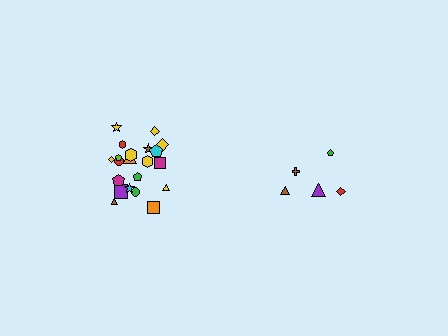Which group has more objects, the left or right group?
The left group.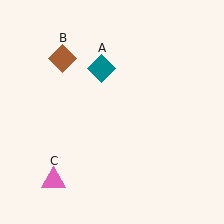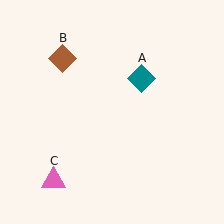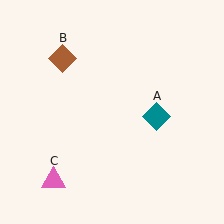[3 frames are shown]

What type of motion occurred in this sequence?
The teal diamond (object A) rotated clockwise around the center of the scene.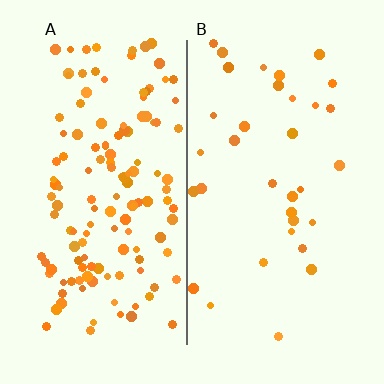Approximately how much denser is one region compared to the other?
Approximately 4.0× — region A over region B.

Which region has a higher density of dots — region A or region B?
A (the left).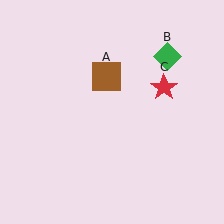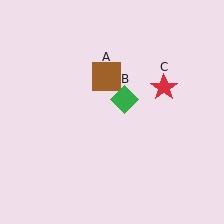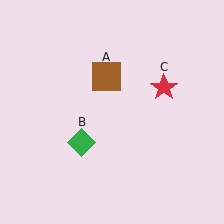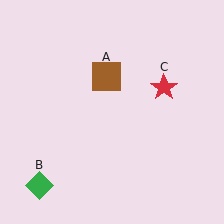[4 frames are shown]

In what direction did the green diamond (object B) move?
The green diamond (object B) moved down and to the left.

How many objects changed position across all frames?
1 object changed position: green diamond (object B).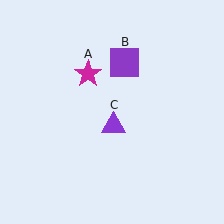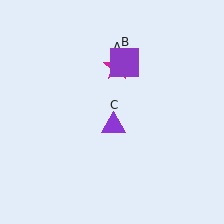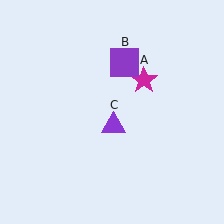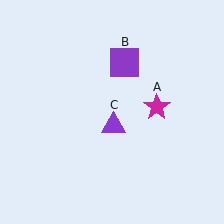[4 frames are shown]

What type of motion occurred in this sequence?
The magenta star (object A) rotated clockwise around the center of the scene.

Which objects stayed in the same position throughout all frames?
Purple square (object B) and purple triangle (object C) remained stationary.